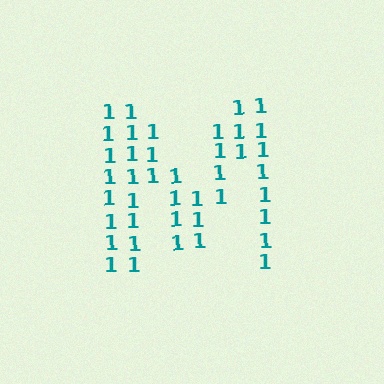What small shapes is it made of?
It is made of small digit 1's.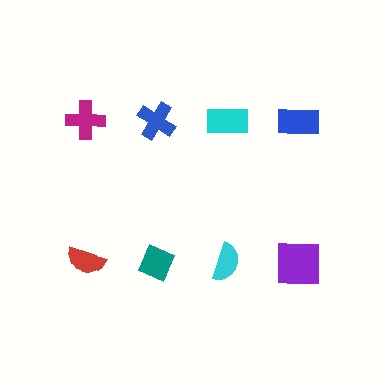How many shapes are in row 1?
4 shapes.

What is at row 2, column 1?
A red semicircle.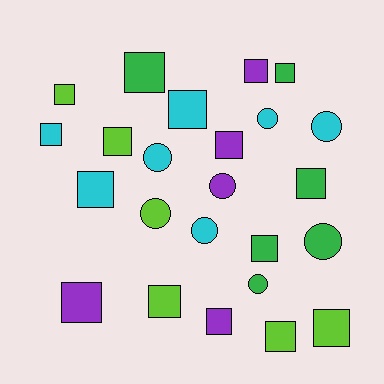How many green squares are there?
There are 4 green squares.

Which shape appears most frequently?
Square, with 16 objects.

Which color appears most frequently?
Cyan, with 7 objects.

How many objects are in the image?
There are 24 objects.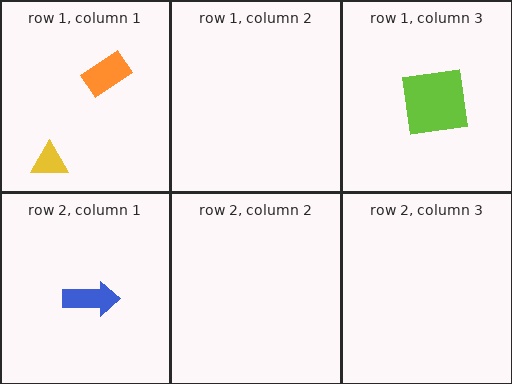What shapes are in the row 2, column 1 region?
The blue arrow.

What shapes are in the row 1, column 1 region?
The orange rectangle, the yellow triangle.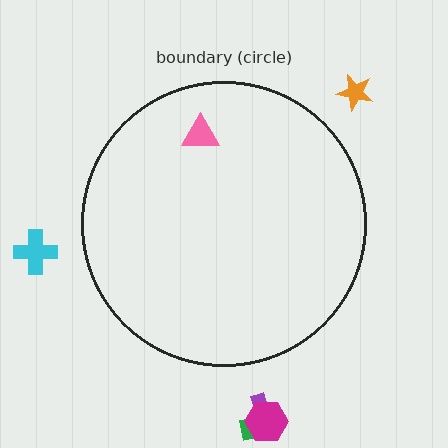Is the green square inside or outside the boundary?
Outside.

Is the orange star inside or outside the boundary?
Outside.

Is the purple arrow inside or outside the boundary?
Outside.